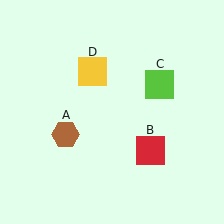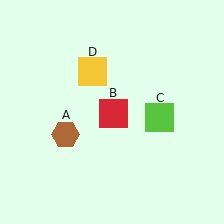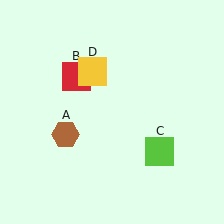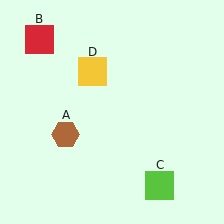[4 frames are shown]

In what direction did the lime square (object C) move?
The lime square (object C) moved down.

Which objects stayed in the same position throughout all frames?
Brown hexagon (object A) and yellow square (object D) remained stationary.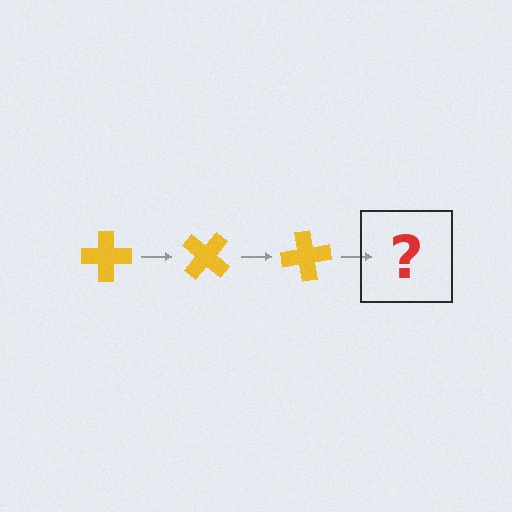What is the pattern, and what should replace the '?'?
The pattern is that the cross rotates 40 degrees each step. The '?' should be a yellow cross rotated 120 degrees.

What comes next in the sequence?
The next element should be a yellow cross rotated 120 degrees.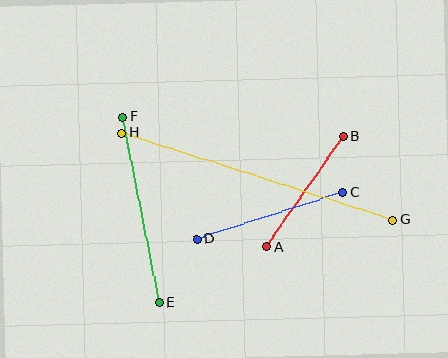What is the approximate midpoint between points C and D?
The midpoint is at approximately (270, 216) pixels.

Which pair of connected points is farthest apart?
Points G and H are farthest apart.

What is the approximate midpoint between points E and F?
The midpoint is at approximately (141, 210) pixels.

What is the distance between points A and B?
The distance is approximately 134 pixels.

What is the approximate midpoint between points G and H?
The midpoint is at approximately (257, 177) pixels.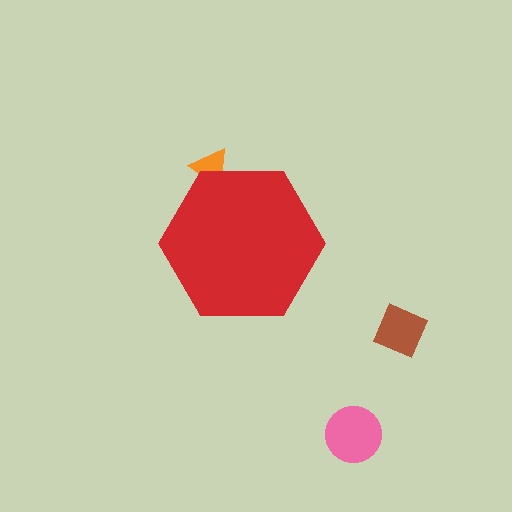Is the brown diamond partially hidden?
No, the brown diamond is fully visible.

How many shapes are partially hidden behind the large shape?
1 shape is partially hidden.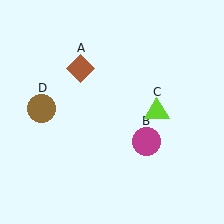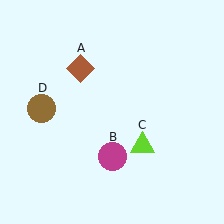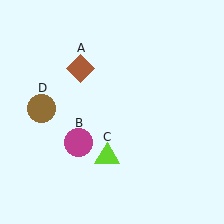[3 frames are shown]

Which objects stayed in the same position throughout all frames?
Brown diamond (object A) and brown circle (object D) remained stationary.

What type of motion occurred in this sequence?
The magenta circle (object B), lime triangle (object C) rotated clockwise around the center of the scene.